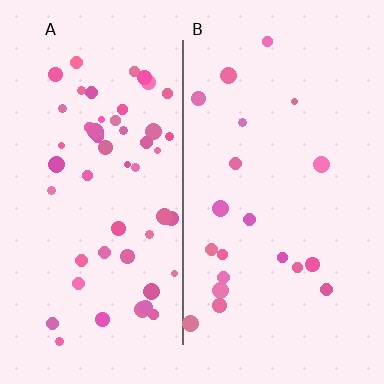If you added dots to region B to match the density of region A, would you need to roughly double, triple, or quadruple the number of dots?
Approximately double.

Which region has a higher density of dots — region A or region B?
A (the left).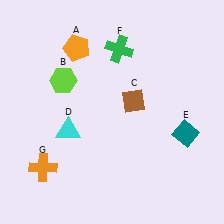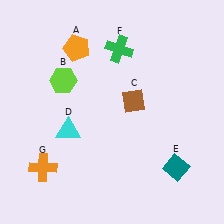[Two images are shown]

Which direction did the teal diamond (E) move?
The teal diamond (E) moved down.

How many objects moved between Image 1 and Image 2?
1 object moved between the two images.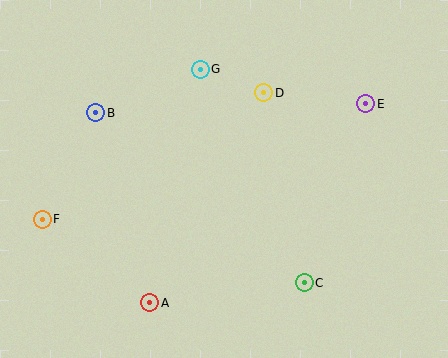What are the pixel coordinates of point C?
Point C is at (304, 283).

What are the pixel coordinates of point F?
Point F is at (42, 219).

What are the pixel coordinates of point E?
Point E is at (366, 104).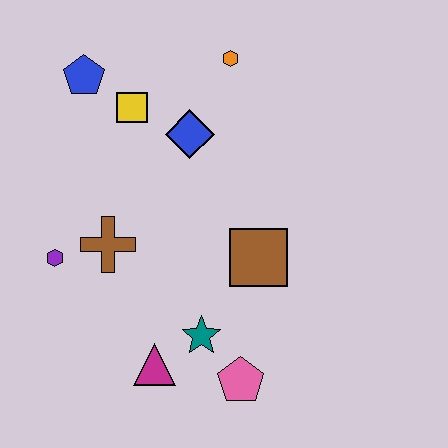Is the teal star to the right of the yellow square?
Yes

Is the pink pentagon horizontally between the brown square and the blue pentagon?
Yes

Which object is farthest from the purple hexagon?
The orange hexagon is farthest from the purple hexagon.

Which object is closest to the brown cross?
The purple hexagon is closest to the brown cross.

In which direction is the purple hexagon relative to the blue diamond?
The purple hexagon is to the left of the blue diamond.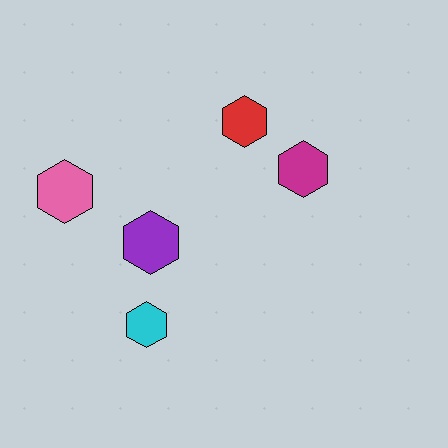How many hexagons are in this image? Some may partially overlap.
There are 5 hexagons.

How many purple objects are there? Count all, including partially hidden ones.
There is 1 purple object.